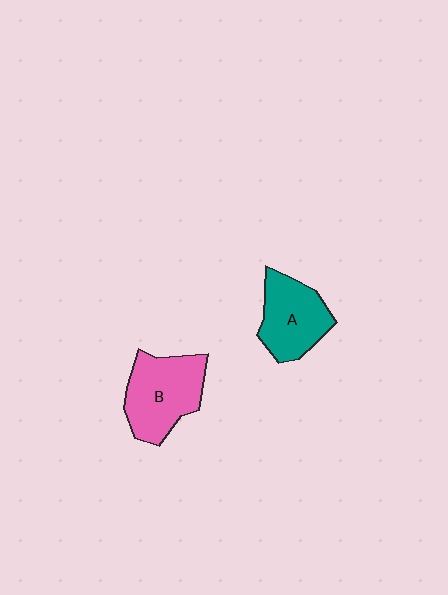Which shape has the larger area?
Shape B (pink).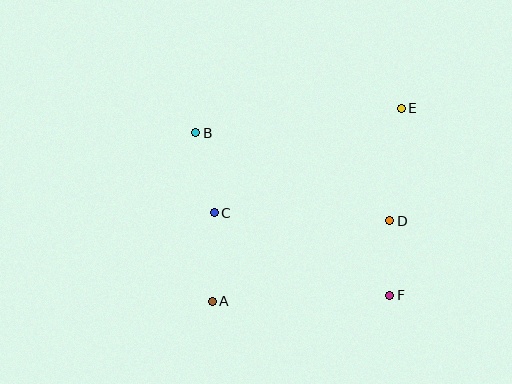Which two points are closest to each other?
Points D and F are closest to each other.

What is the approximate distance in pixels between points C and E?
The distance between C and E is approximately 214 pixels.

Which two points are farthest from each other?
Points A and E are farthest from each other.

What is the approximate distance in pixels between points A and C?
The distance between A and C is approximately 88 pixels.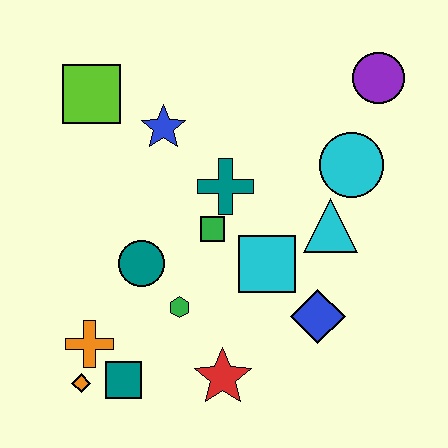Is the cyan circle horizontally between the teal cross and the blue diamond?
No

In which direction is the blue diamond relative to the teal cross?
The blue diamond is below the teal cross.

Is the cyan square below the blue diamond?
No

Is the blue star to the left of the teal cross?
Yes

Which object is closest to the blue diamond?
The cyan square is closest to the blue diamond.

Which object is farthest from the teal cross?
The orange diamond is farthest from the teal cross.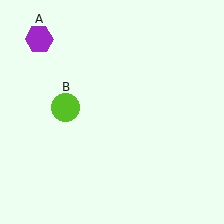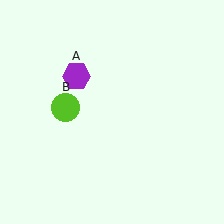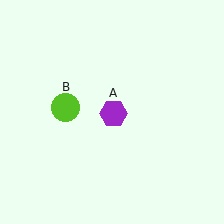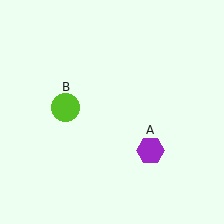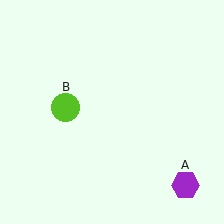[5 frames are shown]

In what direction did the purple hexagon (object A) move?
The purple hexagon (object A) moved down and to the right.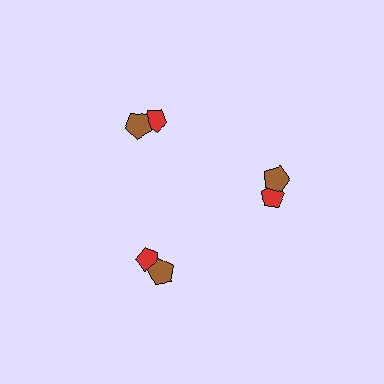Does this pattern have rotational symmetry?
Yes, this pattern has 3-fold rotational symmetry. It looks the same after rotating 120 degrees around the center.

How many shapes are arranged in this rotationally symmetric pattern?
There are 6 shapes, arranged in 3 groups of 2.